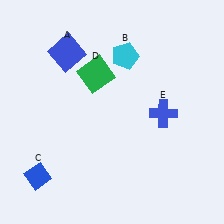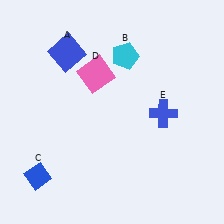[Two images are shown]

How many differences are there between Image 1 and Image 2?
There is 1 difference between the two images.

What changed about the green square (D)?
In Image 1, D is green. In Image 2, it changed to pink.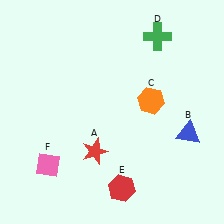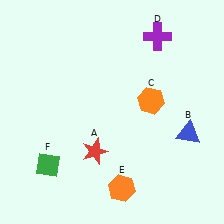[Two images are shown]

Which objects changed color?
D changed from green to purple. E changed from red to orange. F changed from pink to green.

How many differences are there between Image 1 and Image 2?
There are 3 differences between the two images.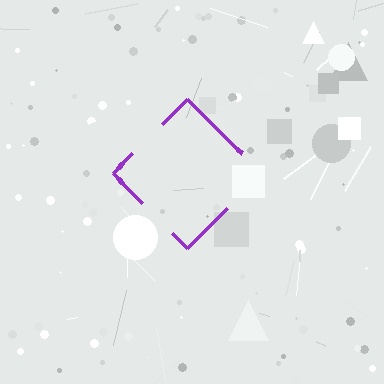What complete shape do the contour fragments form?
The contour fragments form a diamond.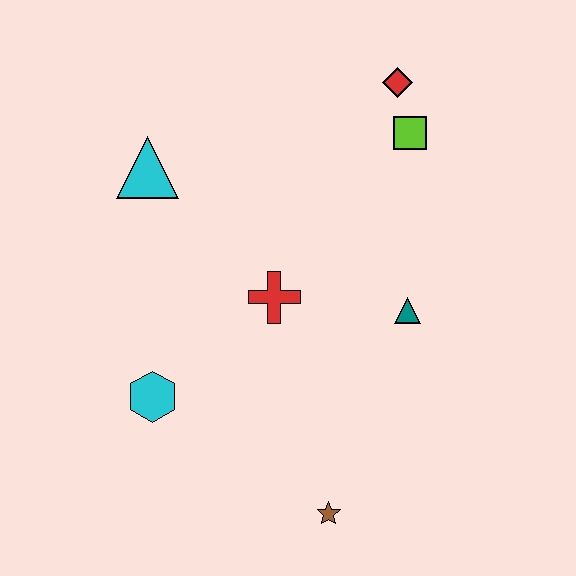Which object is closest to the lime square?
The red diamond is closest to the lime square.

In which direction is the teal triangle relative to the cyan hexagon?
The teal triangle is to the right of the cyan hexagon.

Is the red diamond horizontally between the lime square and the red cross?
Yes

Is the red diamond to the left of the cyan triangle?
No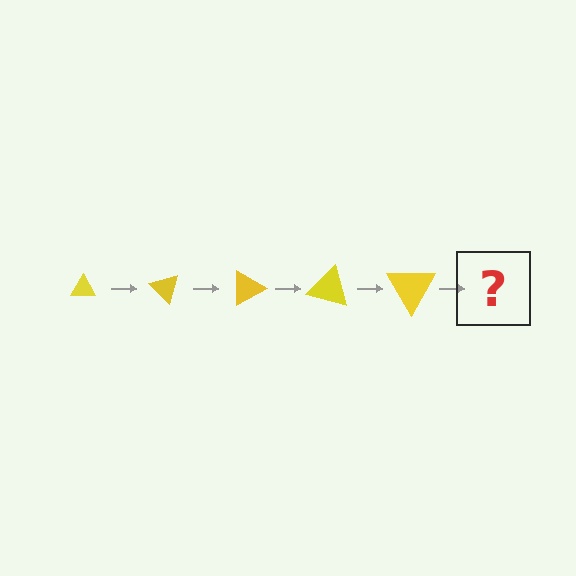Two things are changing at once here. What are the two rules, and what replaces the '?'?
The two rules are that the triangle grows larger each step and it rotates 45 degrees each step. The '?' should be a triangle, larger than the previous one and rotated 225 degrees from the start.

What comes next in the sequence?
The next element should be a triangle, larger than the previous one and rotated 225 degrees from the start.